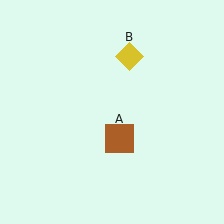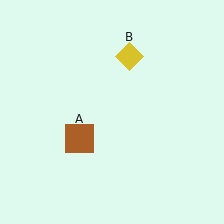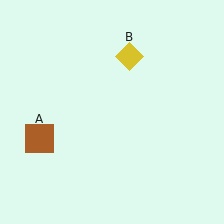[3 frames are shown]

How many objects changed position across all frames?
1 object changed position: brown square (object A).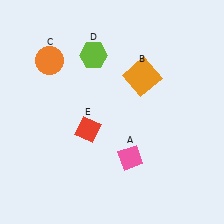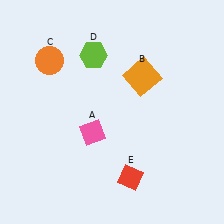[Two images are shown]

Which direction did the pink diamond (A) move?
The pink diamond (A) moved left.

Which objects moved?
The objects that moved are: the pink diamond (A), the red diamond (E).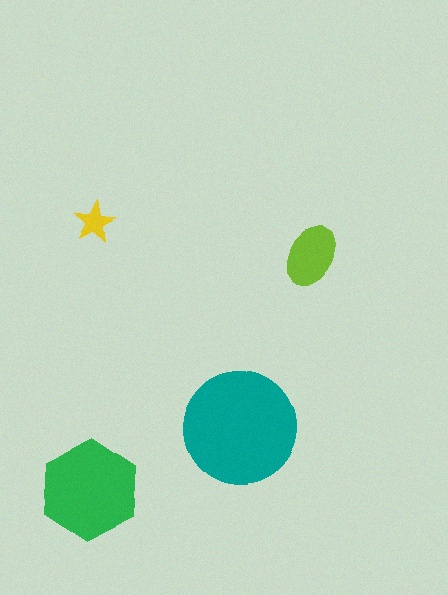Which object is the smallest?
The yellow star.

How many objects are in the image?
There are 4 objects in the image.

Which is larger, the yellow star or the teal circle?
The teal circle.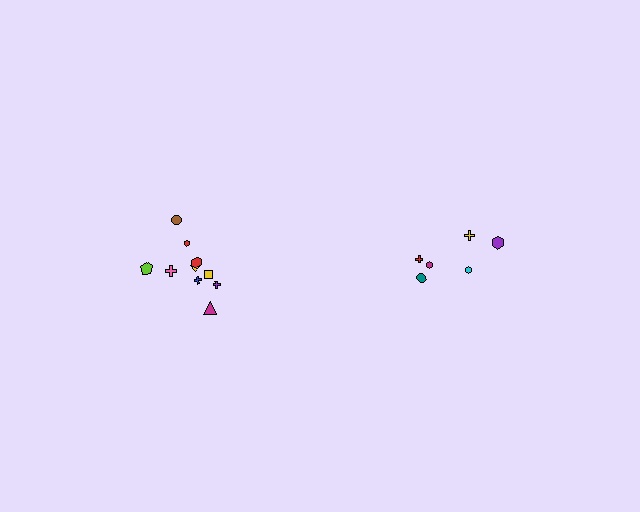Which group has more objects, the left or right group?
The left group.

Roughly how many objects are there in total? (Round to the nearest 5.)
Roughly 15 objects in total.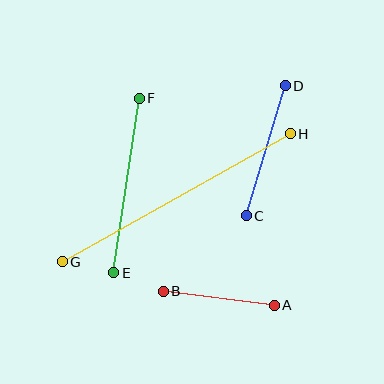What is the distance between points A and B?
The distance is approximately 112 pixels.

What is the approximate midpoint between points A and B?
The midpoint is at approximately (219, 298) pixels.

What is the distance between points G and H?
The distance is approximately 262 pixels.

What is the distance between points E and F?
The distance is approximately 176 pixels.